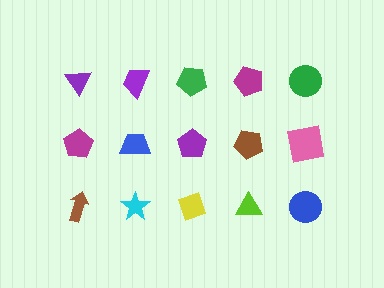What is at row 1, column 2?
A purple trapezoid.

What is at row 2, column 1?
A magenta pentagon.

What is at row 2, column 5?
A pink square.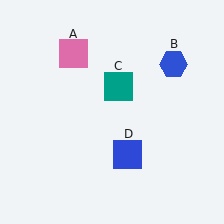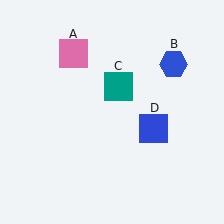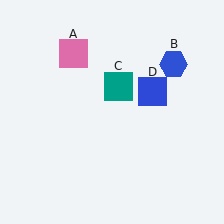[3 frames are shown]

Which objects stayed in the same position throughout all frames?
Pink square (object A) and blue hexagon (object B) and teal square (object C) remained stationary.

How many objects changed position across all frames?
1 object changed position: blue square (object D).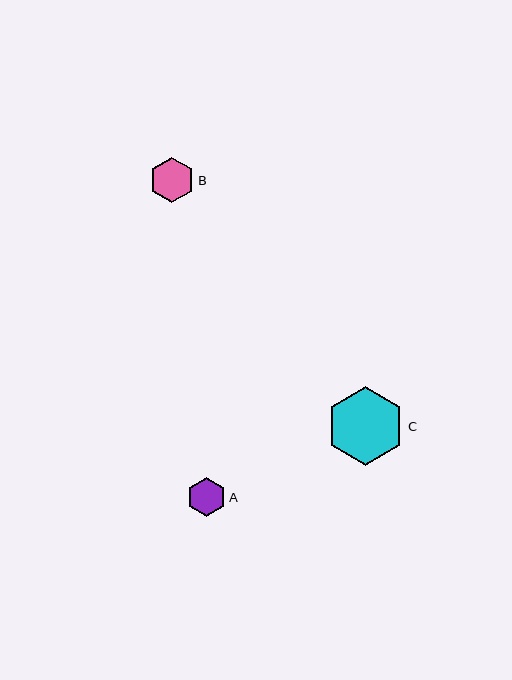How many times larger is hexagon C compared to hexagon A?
Hexagon C is approximately 2.0 times the size of hexagon A.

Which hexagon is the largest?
Hexagon C is the largest with a size of approximately 79 pixels.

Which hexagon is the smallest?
Hexagon A is the smallest with a size of approximately 39 pixels.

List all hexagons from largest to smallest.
From largest to smallest: C, B, A.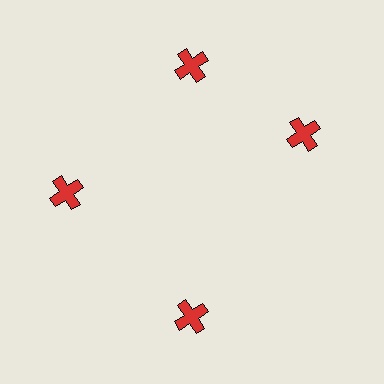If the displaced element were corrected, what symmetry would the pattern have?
It would have 4-fold rotational symmetry — the pattern would map onto itself every 90 degrees.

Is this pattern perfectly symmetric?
No. The 4 red crosses are arranged in a ring, but one element near the 3 o'clock position is rotated out of alignment along the ring, breaking the 4-fold rotational symmetry.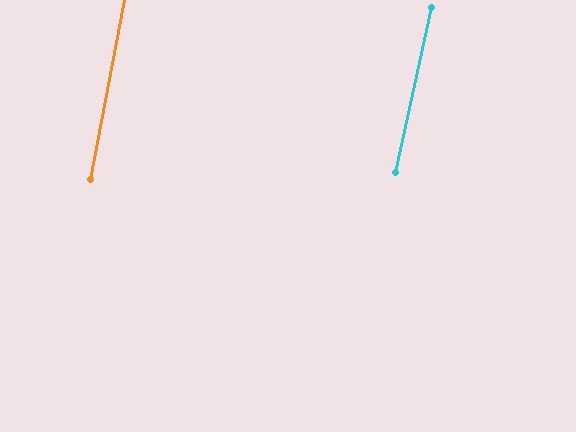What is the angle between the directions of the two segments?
Approximately 2 degrees.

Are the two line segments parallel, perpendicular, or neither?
Parallel — their directions differ by only 1.9°.